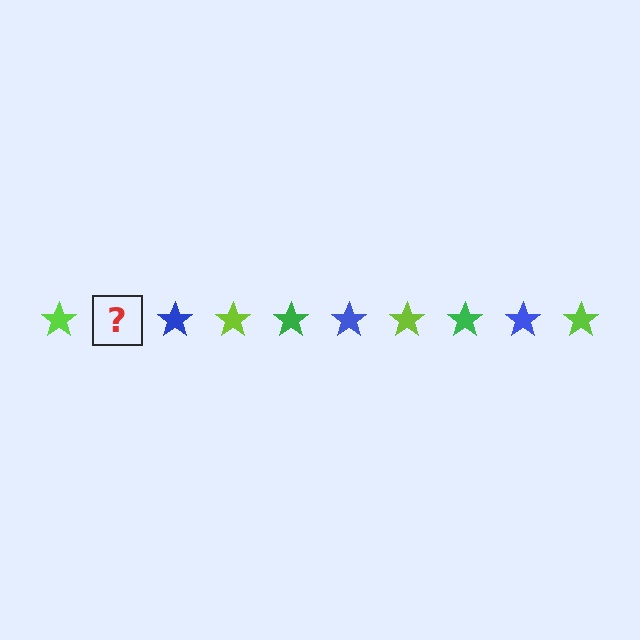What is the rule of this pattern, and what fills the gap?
The rule is that the pattern cycles through lime, green, blue stars. The gap should be filled with a green star.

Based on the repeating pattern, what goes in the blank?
The blank should be a green star.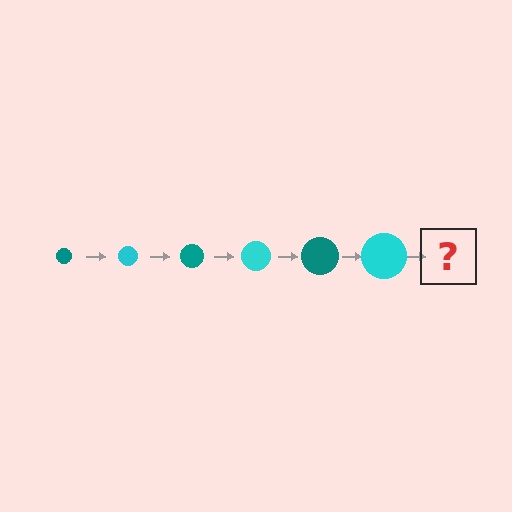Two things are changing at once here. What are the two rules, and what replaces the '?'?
The two rules are that the circle grows larger each step and the color cycles through teal and cyan. The '?' should be a teal circle, larger than the previous one.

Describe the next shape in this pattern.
It should be a teal circle, larger than the previous one.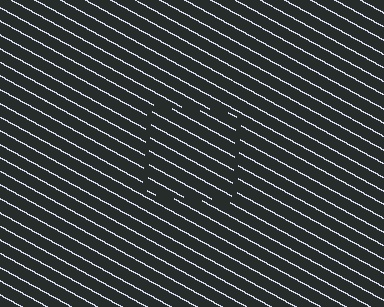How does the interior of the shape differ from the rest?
The interior of the shape contains the same grating, shifted by half a period — the contour is defined by the phase discontinuity where line-ends from the inner and outer gratings abut.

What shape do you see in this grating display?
An illusory square. The interior of the shape contains the same grating, shifted by half a period — the contour is defined by the phase discontinuity where line-ends from the inner and outer gratings abut.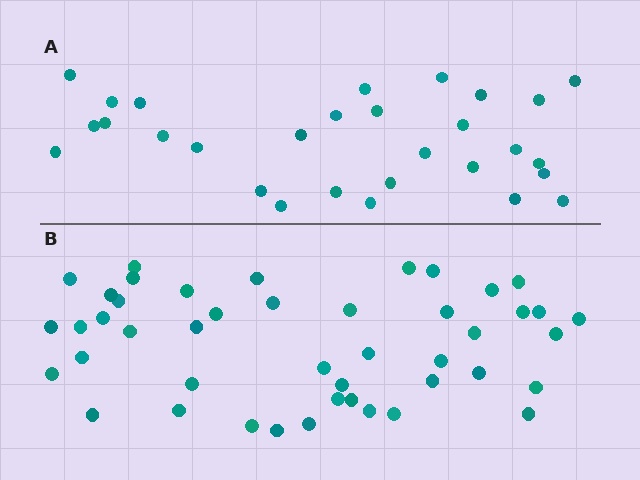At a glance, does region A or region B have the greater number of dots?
Region B (the bottom region) has more dots.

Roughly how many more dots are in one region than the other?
Region B has approximately 15 more dots than region A.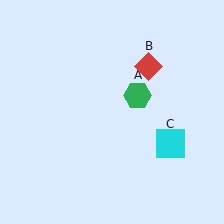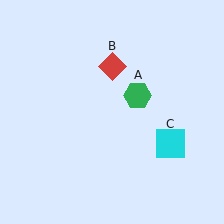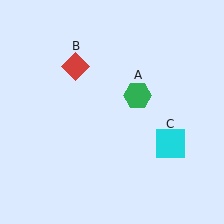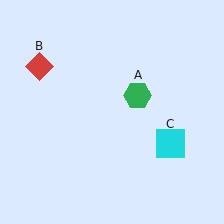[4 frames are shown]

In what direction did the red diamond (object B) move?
The red diamond (object B) moved left.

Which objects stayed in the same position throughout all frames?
Green hexagon (object A) and cyan square (object C) remained stationary.